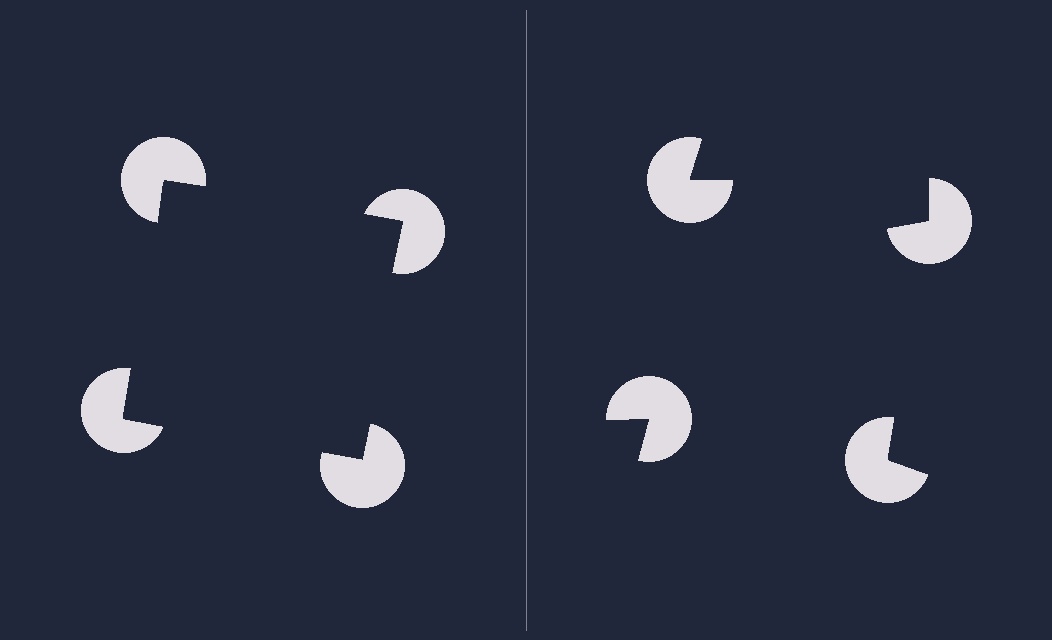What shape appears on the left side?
An illusory square.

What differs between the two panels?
The pac-man discs are positioned identically on both sides; only the wedge orientations differ. On the left they align to a square; on the right they are misaligned.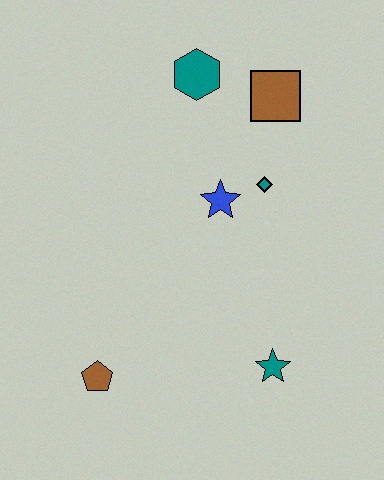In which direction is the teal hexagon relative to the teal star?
The teal hexagon is above the teal star.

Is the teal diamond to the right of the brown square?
No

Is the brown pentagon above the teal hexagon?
No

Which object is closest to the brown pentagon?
The teal star is closest to the brown pentagon.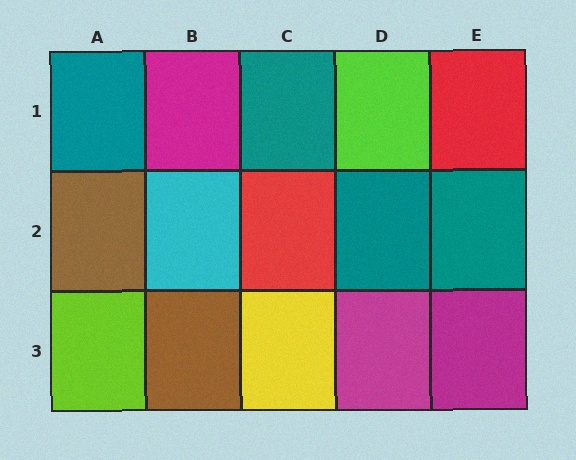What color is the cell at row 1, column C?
Teal.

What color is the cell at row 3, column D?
Magenta.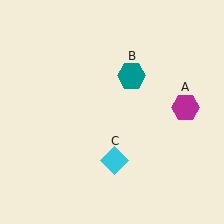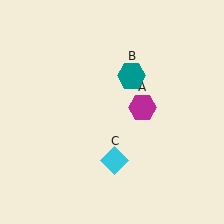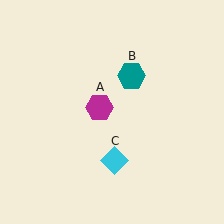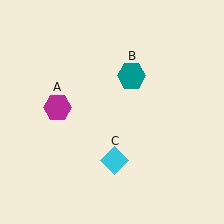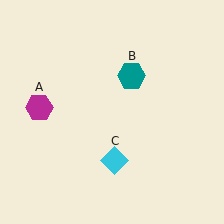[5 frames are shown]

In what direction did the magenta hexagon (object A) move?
The magenta hexagon (object A) moved left.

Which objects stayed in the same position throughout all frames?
Teal hexagon (object B) and cyan diamond (object C) remained stationary.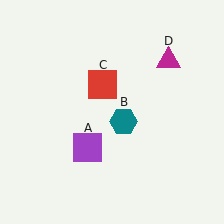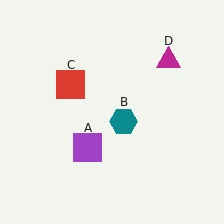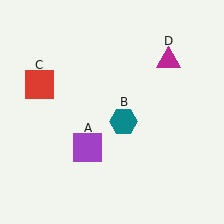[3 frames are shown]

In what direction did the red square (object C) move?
The red square (object C) moved left.